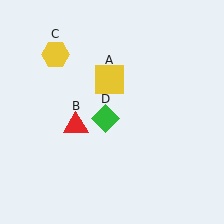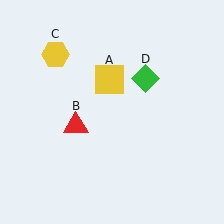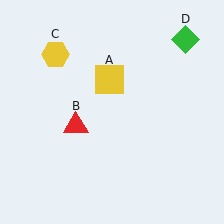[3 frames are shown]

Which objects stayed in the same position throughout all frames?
Yellow square (object A) and red triangle (object B) and yellow hexagon (object C) remained stationary.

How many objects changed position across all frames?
1 object changed position: green diamond (object D).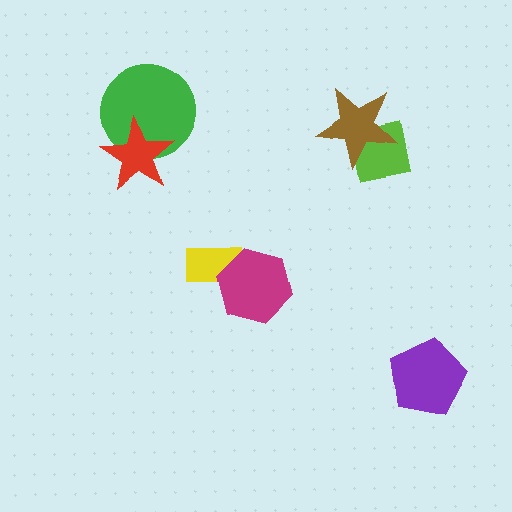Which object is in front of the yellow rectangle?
The magenta hexagon is in front of the yellow rectangle.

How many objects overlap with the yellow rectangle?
1 object overlaps with the yellow rectangle.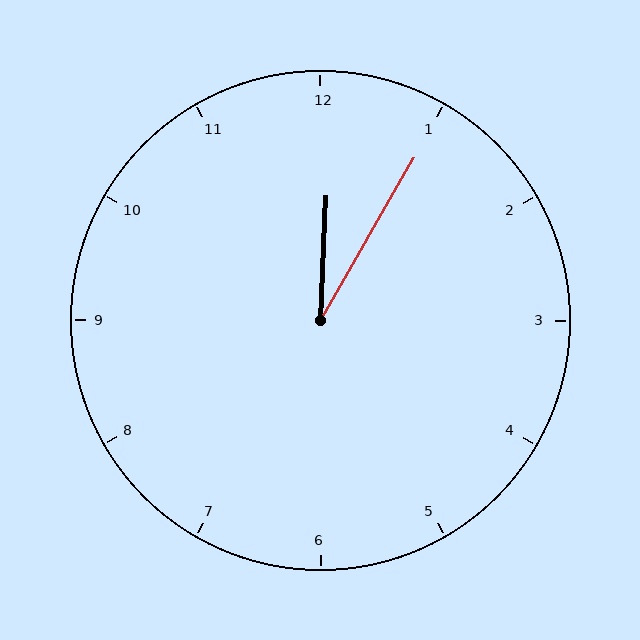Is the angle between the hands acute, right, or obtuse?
It is acute.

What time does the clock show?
12:05.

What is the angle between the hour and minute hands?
Approximately 28 degrees.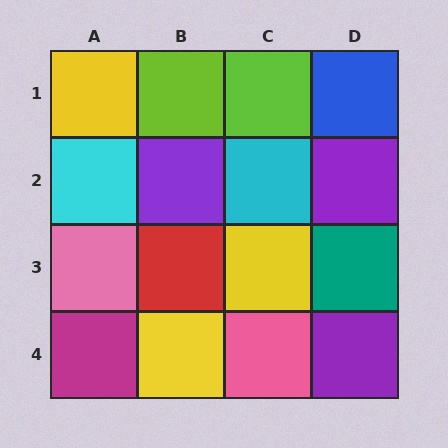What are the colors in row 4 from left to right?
Magenta, yellow, pink, purple.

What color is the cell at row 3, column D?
Teal.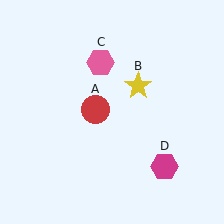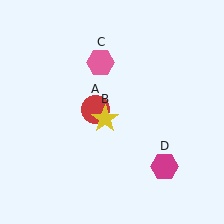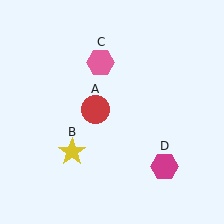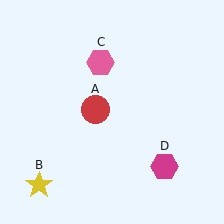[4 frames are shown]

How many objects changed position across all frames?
1 object changed position: yellow star (object B).